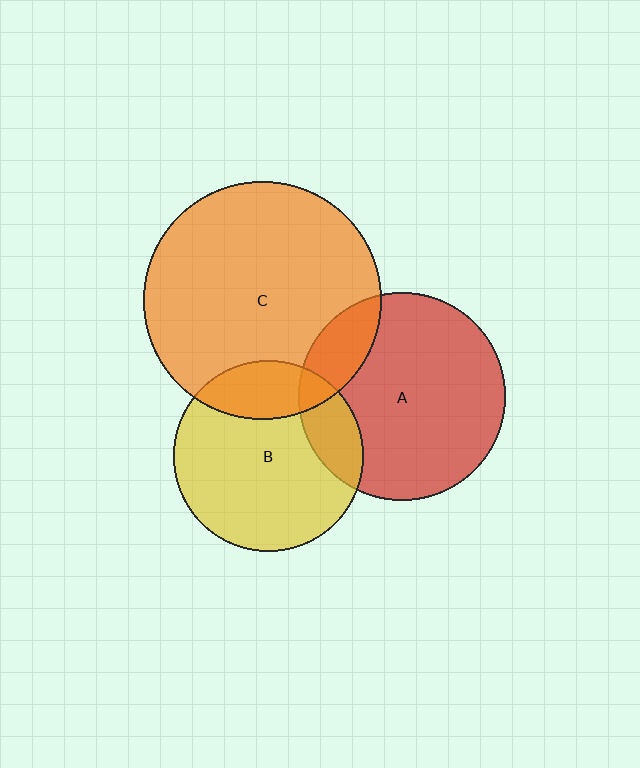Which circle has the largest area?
Circle C (orange).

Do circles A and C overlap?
Yes.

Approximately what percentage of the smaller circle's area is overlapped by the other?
Approximately 15%.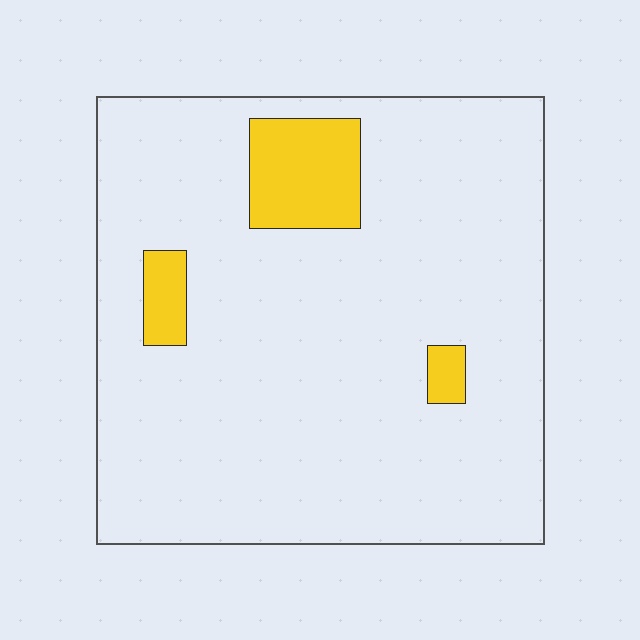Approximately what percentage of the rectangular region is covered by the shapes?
Approximately 10%.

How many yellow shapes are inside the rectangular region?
3.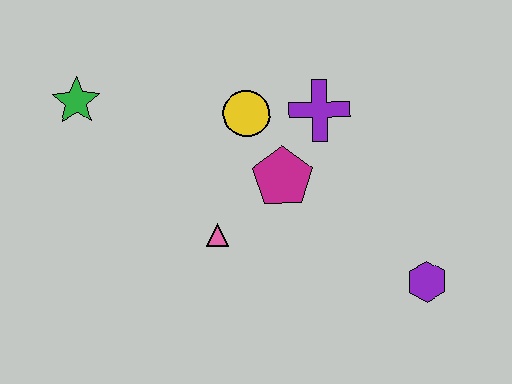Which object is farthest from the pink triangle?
The purple hexagon is farthest from the pink triangle.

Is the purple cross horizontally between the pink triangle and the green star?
No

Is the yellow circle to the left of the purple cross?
Yes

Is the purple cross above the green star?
No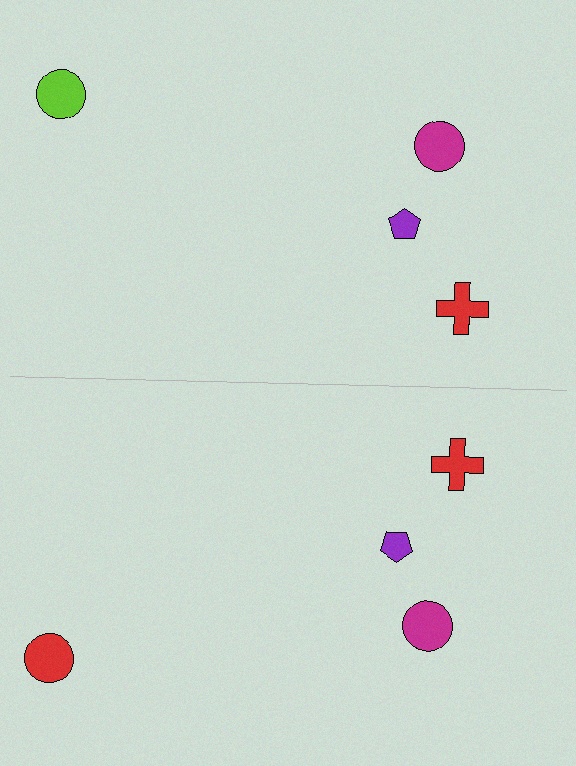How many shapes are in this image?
There are 8 shapes in this image.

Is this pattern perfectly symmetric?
No, the pattern is not perfectly symmetric. The red circle on the bottom side breaks the symmetry — its mirror counterpart is lime.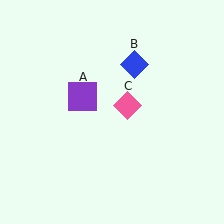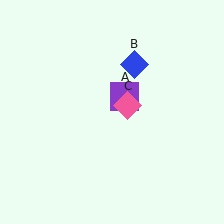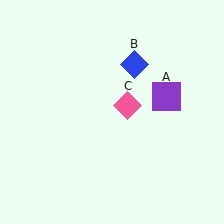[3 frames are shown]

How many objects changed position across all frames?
1 object changed position: purple square (object A).